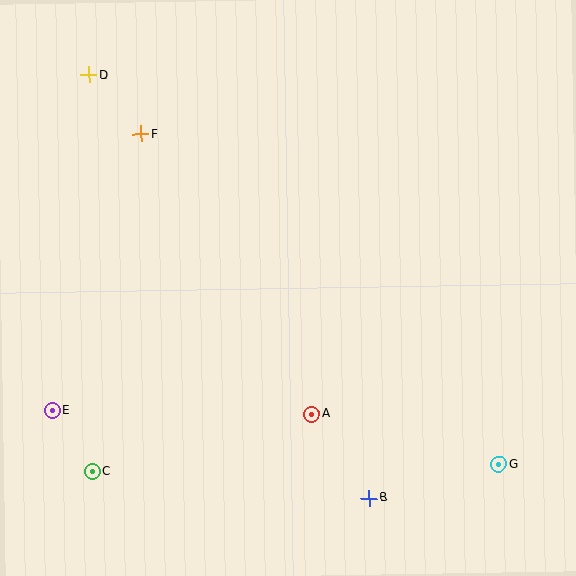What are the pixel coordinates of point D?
Point D is at (89, 75).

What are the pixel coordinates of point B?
Point B is at (369, 498).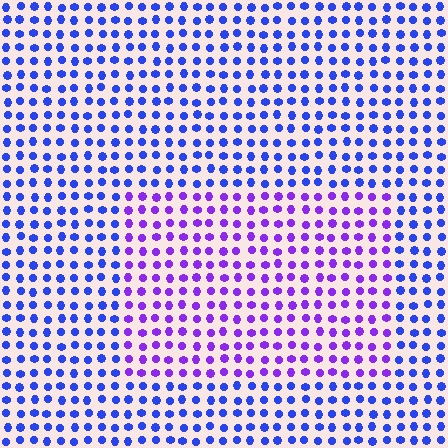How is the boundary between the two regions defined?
The boundary is defined purely by a slight shift in hue (about 39 degrees). Spacing, size, and orientation are identical on both sides.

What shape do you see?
I see a rectangle.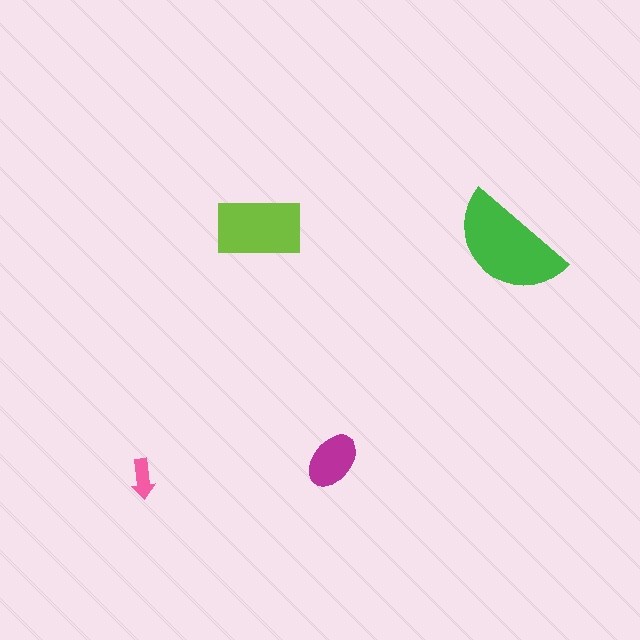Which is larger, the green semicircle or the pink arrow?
The green semicircle.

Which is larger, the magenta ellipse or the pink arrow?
The magenta ellipse.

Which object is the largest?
The green semicircle.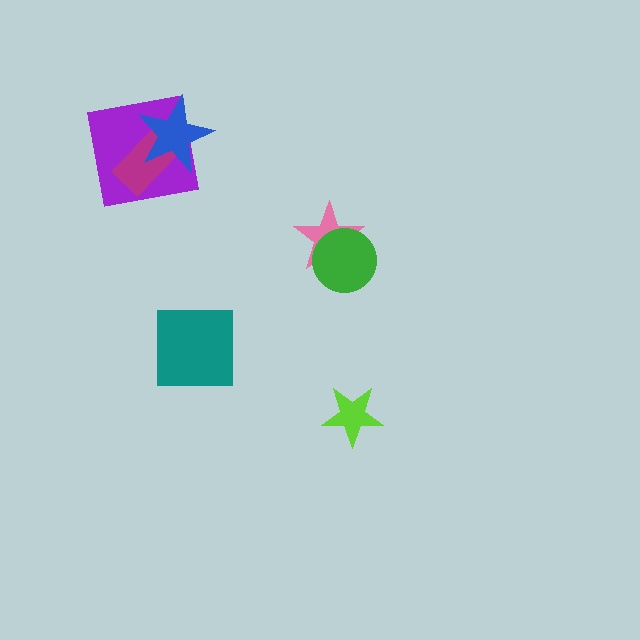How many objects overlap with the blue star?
2 objects overlap with the blue star.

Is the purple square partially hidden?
Yes, it is partially covered by another shape.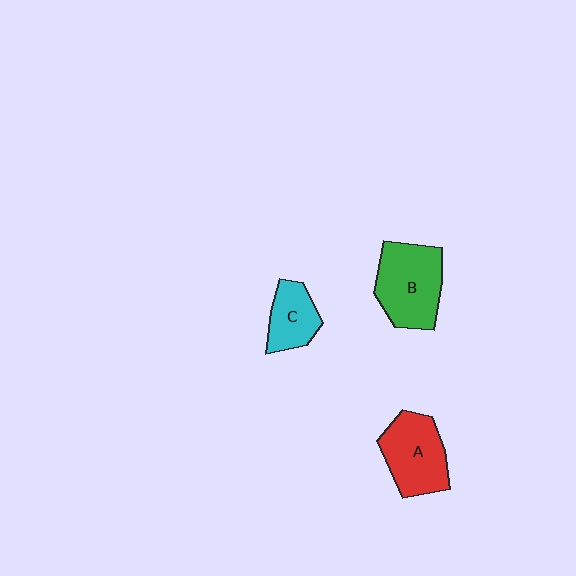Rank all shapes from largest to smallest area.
From largest to smallest: B (green), A (red), C (cyan).